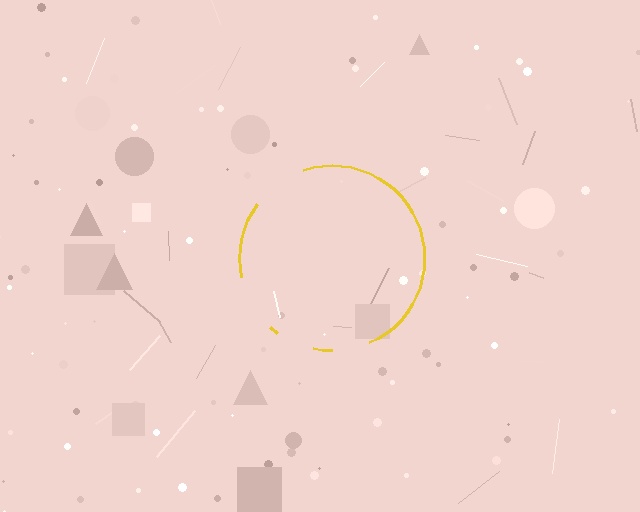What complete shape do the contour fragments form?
The contour fragments form a circle.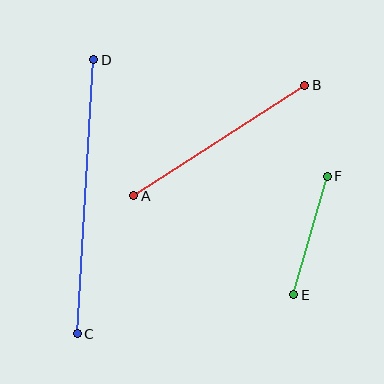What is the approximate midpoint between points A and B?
The midpoint is at approximately (219, 140) pixels.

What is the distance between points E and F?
The distance is approximately 123 pixels.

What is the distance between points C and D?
The distance is approximately 275 pixels.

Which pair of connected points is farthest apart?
Points C and D are farthest apart.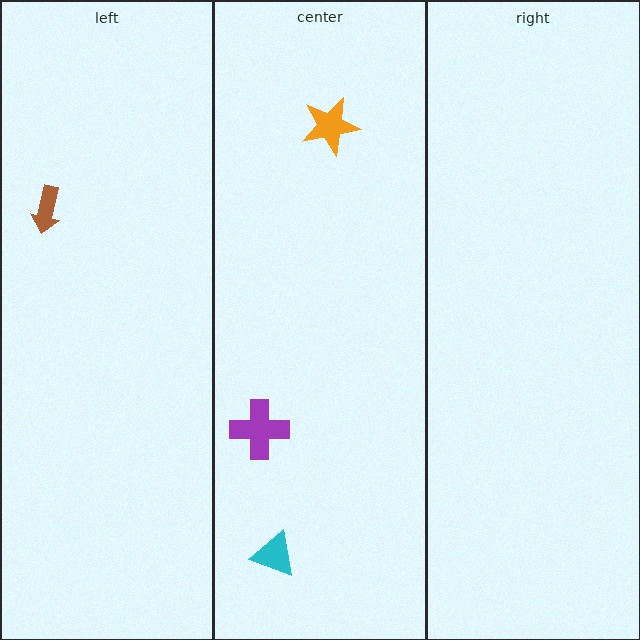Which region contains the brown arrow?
The left region.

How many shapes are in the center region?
3.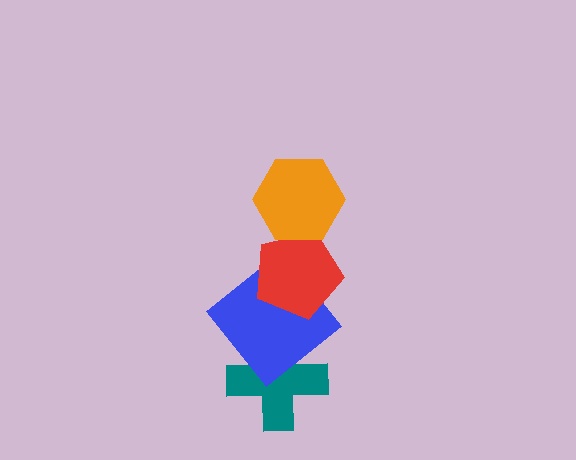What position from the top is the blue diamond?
The blue diamond is 3rd from the top.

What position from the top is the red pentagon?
The red pentagon is 2nd from the top.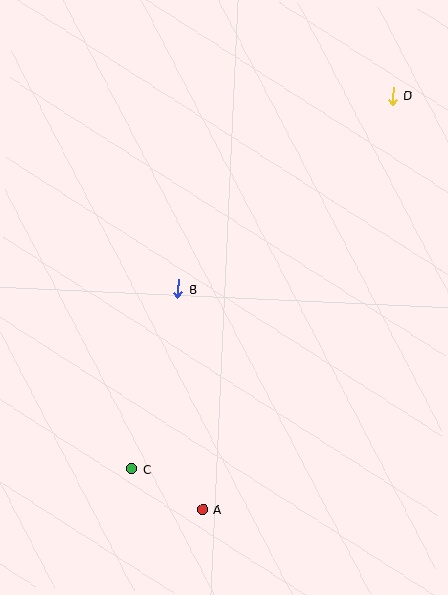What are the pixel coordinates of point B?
Point B is at (178, 289).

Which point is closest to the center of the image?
Point B at (178, 289) is closest to the center.